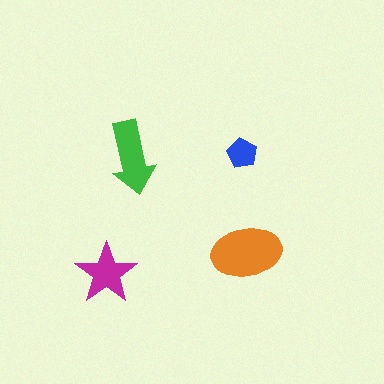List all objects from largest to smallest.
The orange ellipse, the green arrow, the magenta star, the blue pentagon.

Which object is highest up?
The blue pentagon is topmost.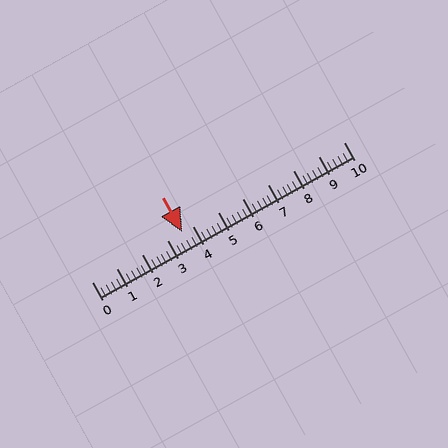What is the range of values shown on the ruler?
The ruler shows values from 0 to 10.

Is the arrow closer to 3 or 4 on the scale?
The arrow is closer to 4.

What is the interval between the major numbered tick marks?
The major tick marks are spaced 1 units apart.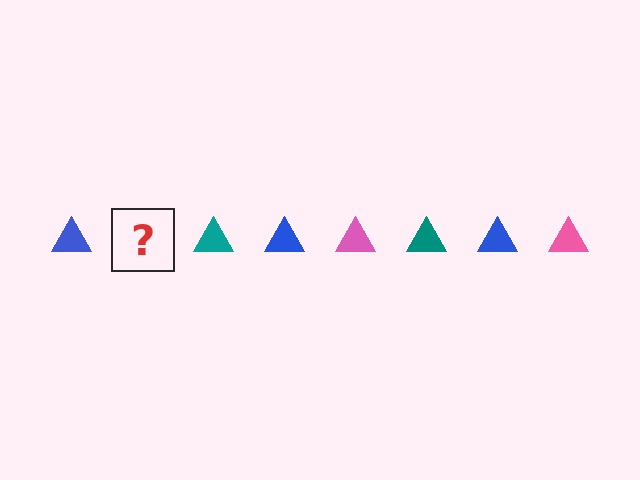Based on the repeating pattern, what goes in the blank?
The blank should be a pink triangle.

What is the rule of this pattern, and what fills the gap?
The rule is that the pattern cycles through blue, pink, teal triangles. The gap should be filled with a pink triangle.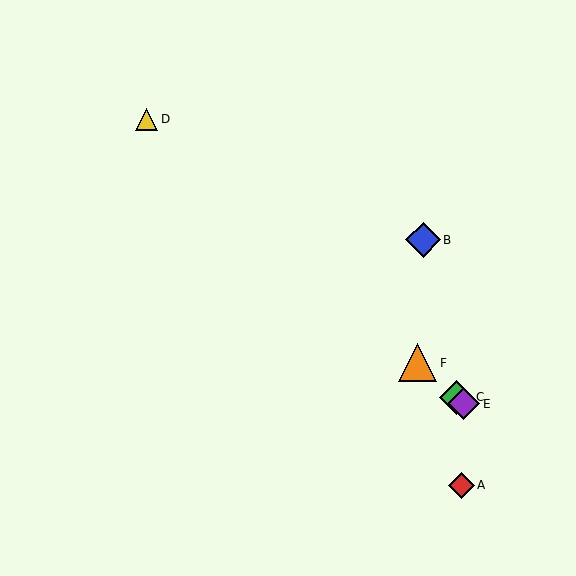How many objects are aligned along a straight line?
4 objects (C, D, E, F) are aligned along a straight line.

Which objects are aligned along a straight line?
Objects C, D, E, F are aligned along a straight line.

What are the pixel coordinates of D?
Object D is at (147, 119).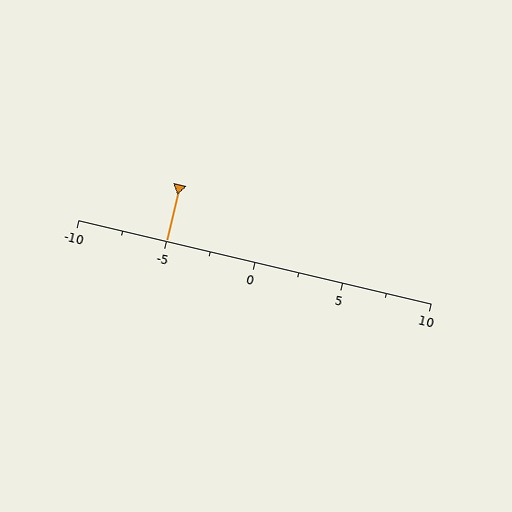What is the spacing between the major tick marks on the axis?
The major ticks are spaced 5 apart.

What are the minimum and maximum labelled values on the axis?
The axis runs from -10 to 10.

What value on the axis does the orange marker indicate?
The marker indicates approximately -5.